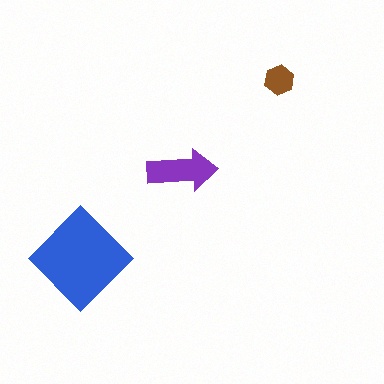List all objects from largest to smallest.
The blue diamond, the purple arrow, the brown hexagon.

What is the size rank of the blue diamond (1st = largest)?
1st.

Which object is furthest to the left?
The blue diamond is leftmost.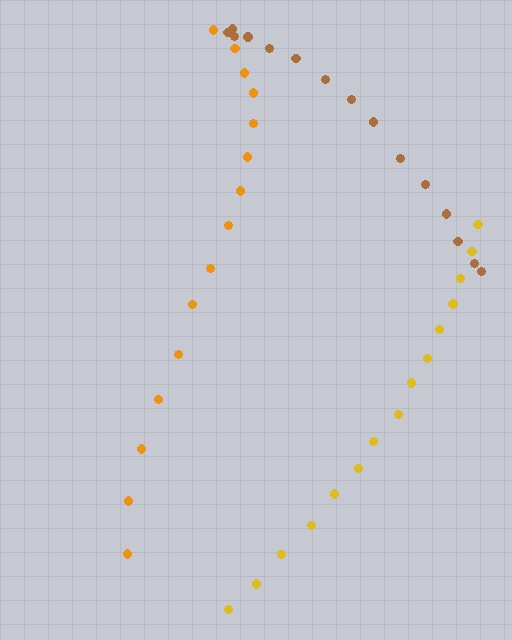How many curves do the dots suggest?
There are 3 distinct paths.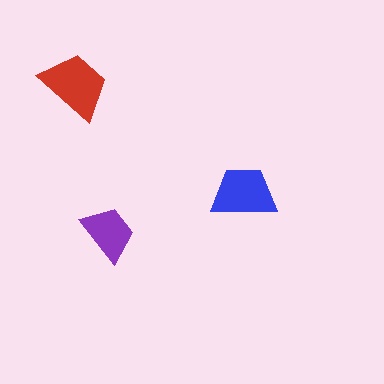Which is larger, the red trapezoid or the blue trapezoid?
The red one.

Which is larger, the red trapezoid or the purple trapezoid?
The red one.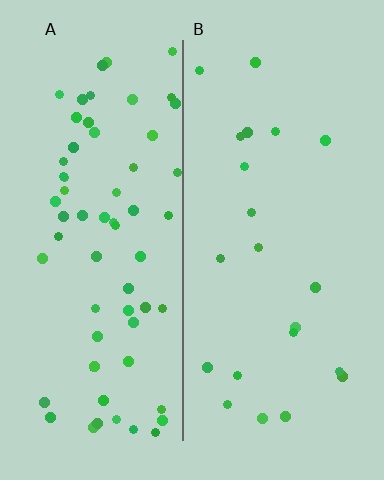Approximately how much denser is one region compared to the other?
Approximately 3.0× — region A over region B.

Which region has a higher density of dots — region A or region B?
A (the left).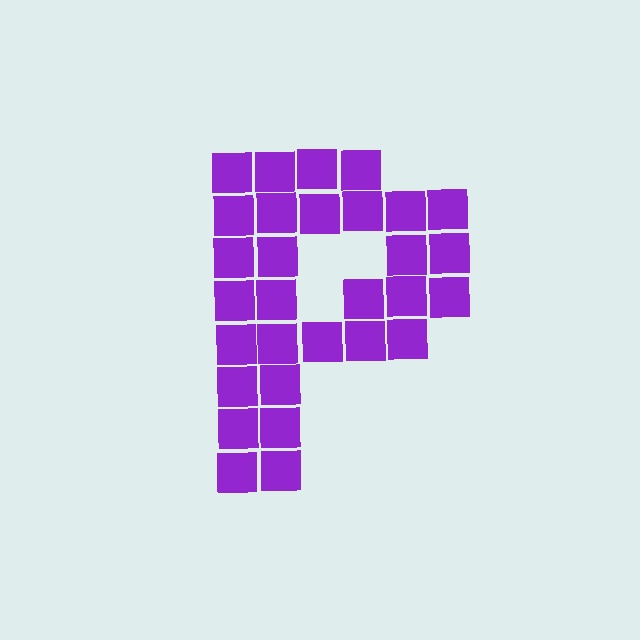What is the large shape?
The large shape is the letter P.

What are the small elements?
The small elements are squares.